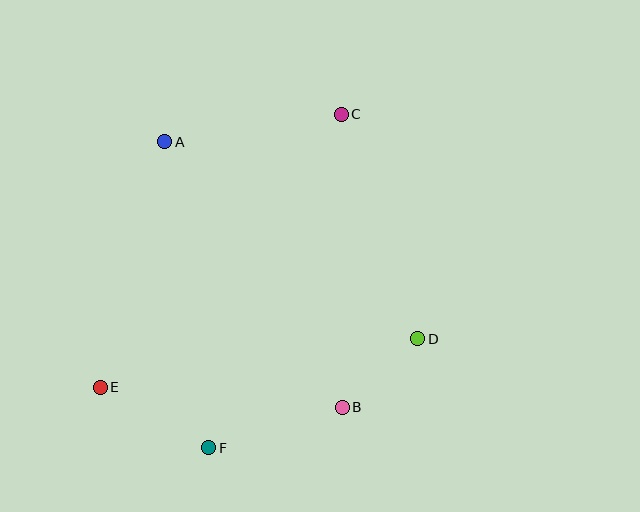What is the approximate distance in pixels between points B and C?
The distance between B and C is approximately 293 pixels.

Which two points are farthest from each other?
Points C and E are farthest from each other.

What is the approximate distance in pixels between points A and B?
The distance between A and B is approximately 319 pixels.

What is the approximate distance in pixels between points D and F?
The distance between D and F is approximately 236 pixels.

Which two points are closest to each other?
Points B and D are closest to each other.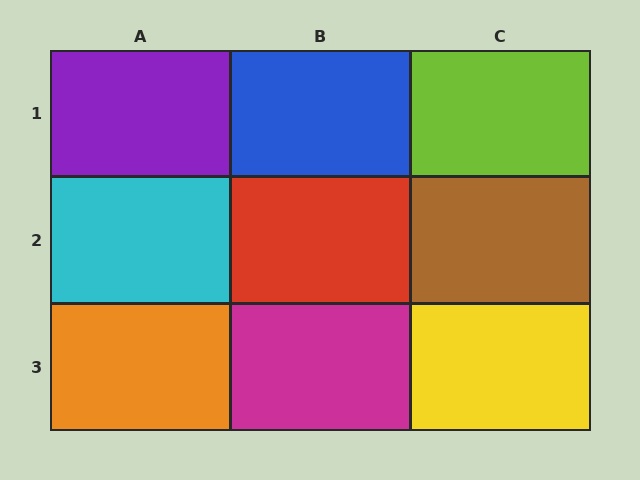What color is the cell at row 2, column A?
Cyan.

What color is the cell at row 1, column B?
Blue.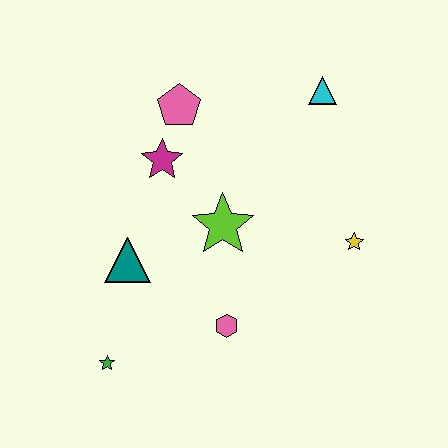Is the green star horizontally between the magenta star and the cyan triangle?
No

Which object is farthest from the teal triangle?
The cyan triangle is farthest from the teal triangle.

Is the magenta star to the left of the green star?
No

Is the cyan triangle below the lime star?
No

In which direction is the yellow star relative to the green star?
The yellow star is to the right of the green star.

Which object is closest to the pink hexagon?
The lime star is closest to the pink hexagon.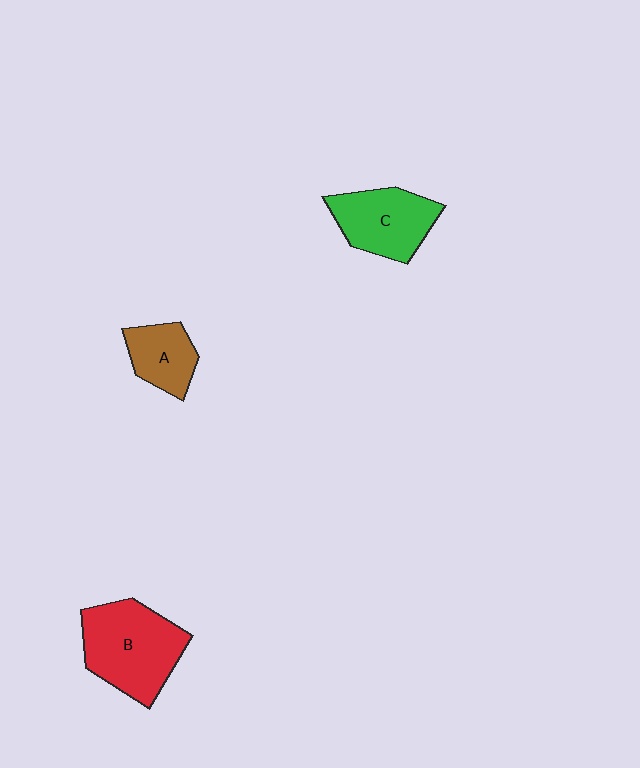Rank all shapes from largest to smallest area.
From largest to smallest: B (red), C (green), A (brown).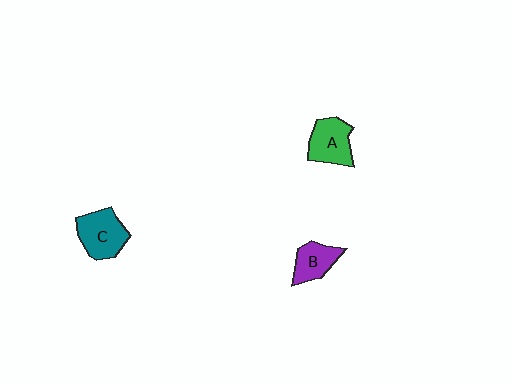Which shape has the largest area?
Shape C (teal).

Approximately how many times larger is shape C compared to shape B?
Approximately 1.4 times.